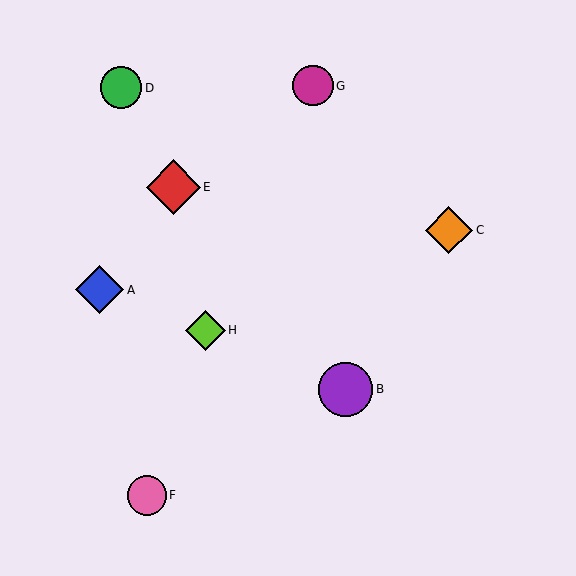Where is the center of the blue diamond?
The center of the blue diamond is at (100, 290).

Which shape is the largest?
The red diamond (labeled E) is the largest.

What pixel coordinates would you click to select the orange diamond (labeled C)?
Click at (449, 230) to select the orange diamond C.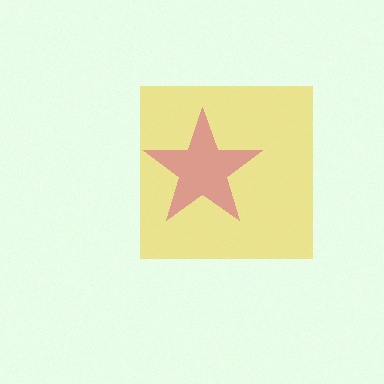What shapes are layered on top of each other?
The layered shapes are: a yellow square, a magenta star.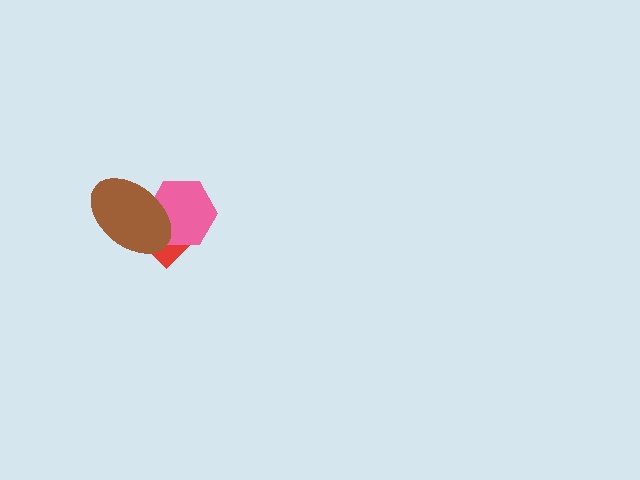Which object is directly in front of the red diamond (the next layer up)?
The pink hexagon is directly in front of the red diamond.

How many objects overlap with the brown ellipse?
2 objects overlap with the brown ellipse.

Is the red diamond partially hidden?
Yes, it is partially covered by another shape.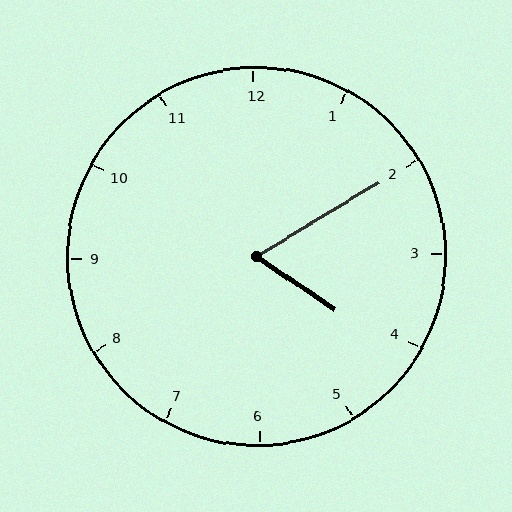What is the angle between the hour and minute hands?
Approximately 65 degrees.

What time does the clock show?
4:10.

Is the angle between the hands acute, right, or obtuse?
It is acute.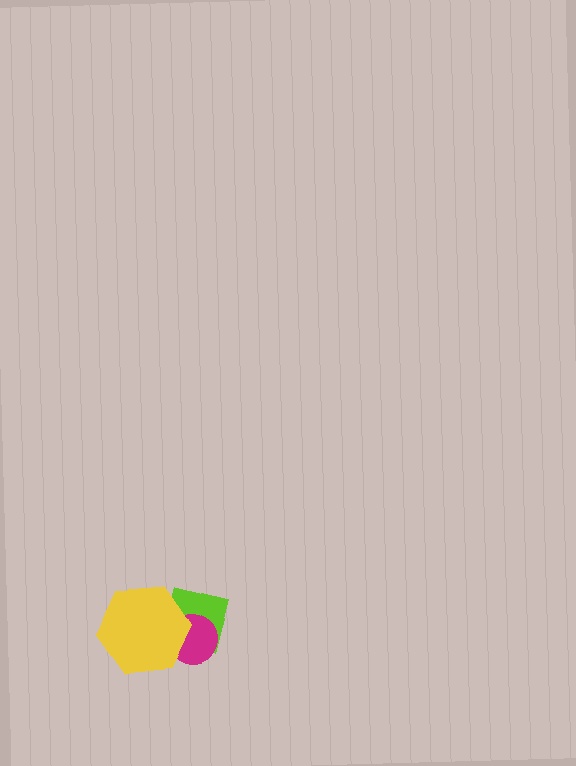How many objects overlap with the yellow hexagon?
2 objects overlap with the yellow hexagon.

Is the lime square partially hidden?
Yes, it is partially covered by another shape.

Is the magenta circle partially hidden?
Yes, it is partially covered by another shape.